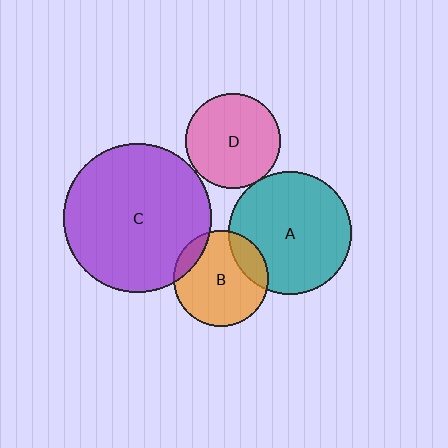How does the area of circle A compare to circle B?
Approximately 1.6 times.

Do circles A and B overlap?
Yes.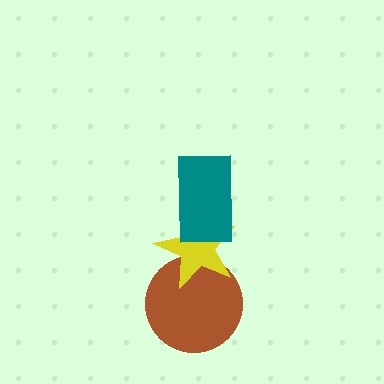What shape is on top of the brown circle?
The yellow star is on top of the brown circle.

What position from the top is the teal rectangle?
The teal rectangle is 1st from the top.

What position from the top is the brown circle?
The brown circle is 3rd from the top.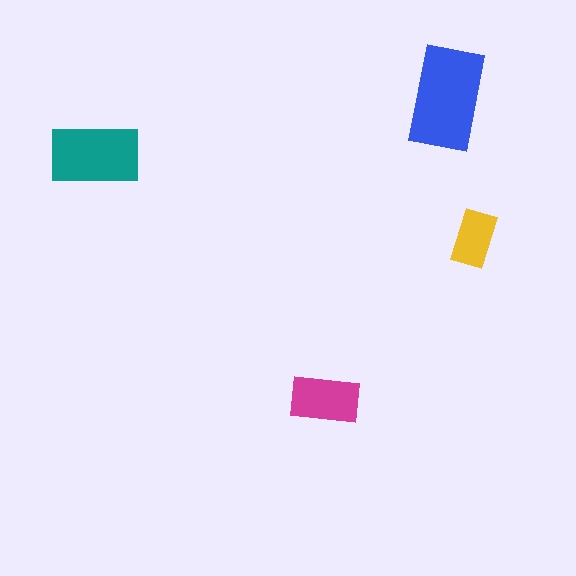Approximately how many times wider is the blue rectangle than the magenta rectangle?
About 1.5 times wider.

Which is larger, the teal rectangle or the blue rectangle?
The blue one.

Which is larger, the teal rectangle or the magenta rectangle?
The teal one.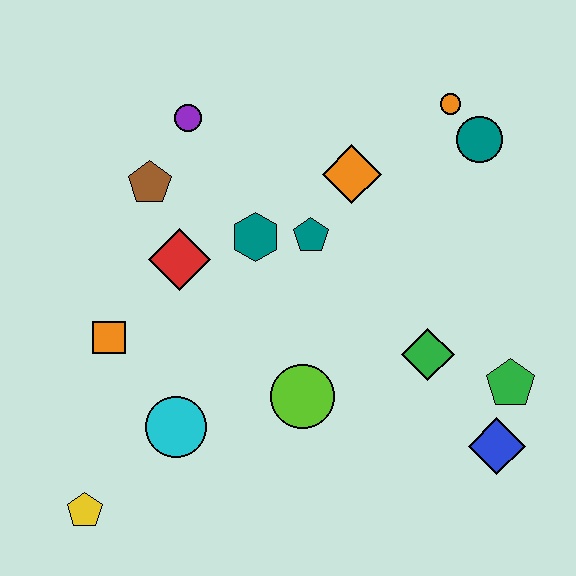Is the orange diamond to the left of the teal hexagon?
No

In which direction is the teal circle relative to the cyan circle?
The teal circle is to the right of the cyan circle.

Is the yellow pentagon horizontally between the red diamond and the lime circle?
No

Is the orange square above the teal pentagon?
No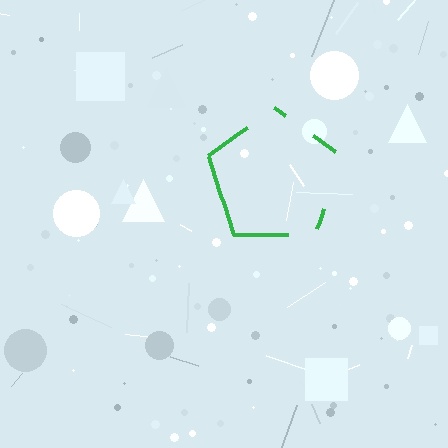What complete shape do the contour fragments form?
The contour fragments form a pentagon.